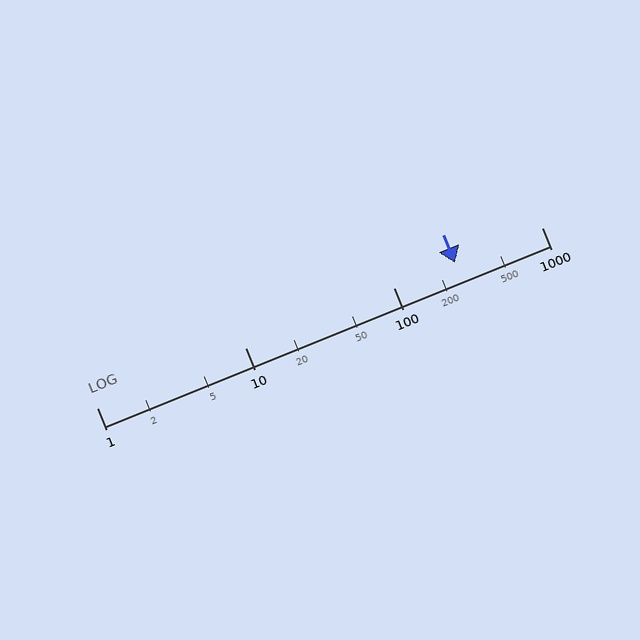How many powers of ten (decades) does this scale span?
The scale spans 3 decades, from 1 to 1000.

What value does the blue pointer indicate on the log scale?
The pointer indicates approximately 260.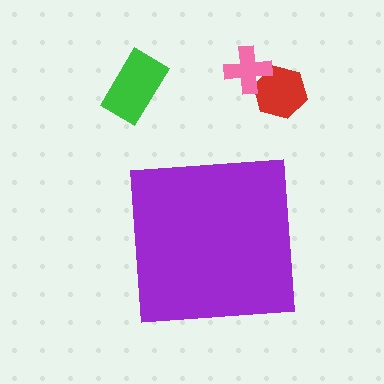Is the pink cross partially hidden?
No, the pink cross is fully visible.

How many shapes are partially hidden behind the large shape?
0 shapes are partially hidden.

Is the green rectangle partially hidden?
No, the green rectangle is fully visible.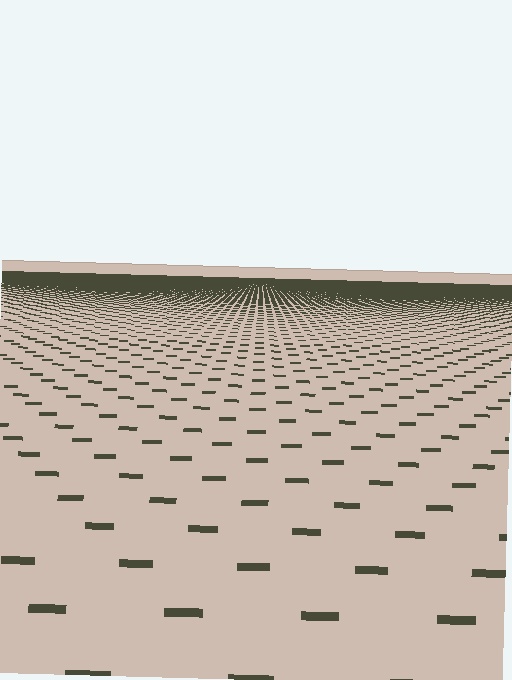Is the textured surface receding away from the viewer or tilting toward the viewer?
The surface is receding away from the viewer. Texture elements get smaller and denser toward the top.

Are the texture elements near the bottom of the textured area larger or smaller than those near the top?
Larger. Near the bottom, elements are closer to the viewer and appear at a bigger on-screen size.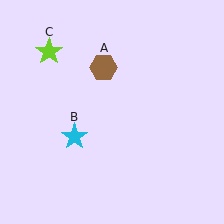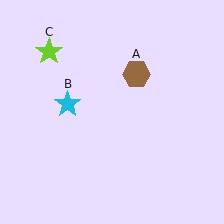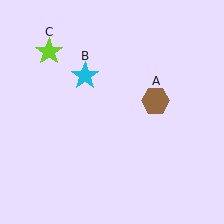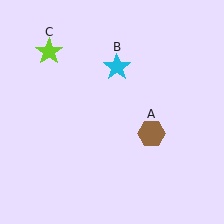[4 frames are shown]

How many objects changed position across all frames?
2 objects changed position: brown hexagon (object A), cyan star (object B).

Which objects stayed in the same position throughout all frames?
Lime star (object C) remained stationary.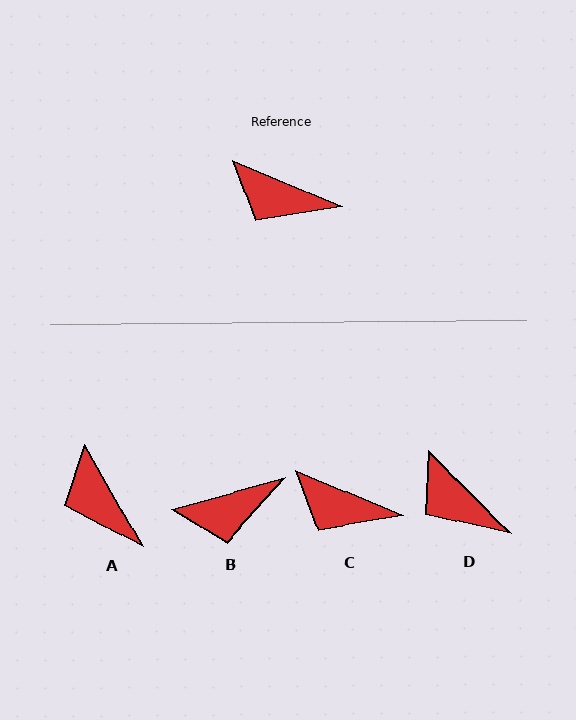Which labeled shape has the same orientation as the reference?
C.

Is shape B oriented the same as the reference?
No, it is off by about 38 degrees.